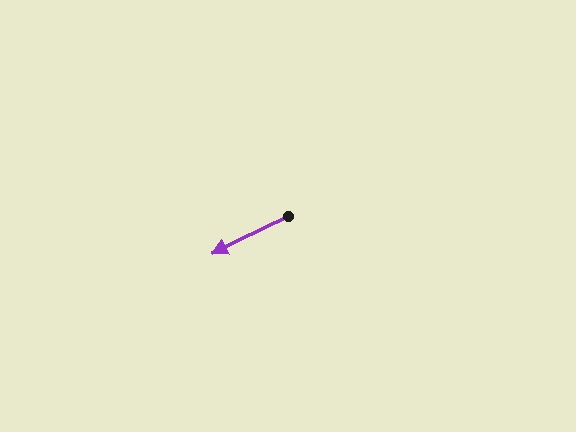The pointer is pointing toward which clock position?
Roughly 8 o'clock.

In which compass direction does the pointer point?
Southwest.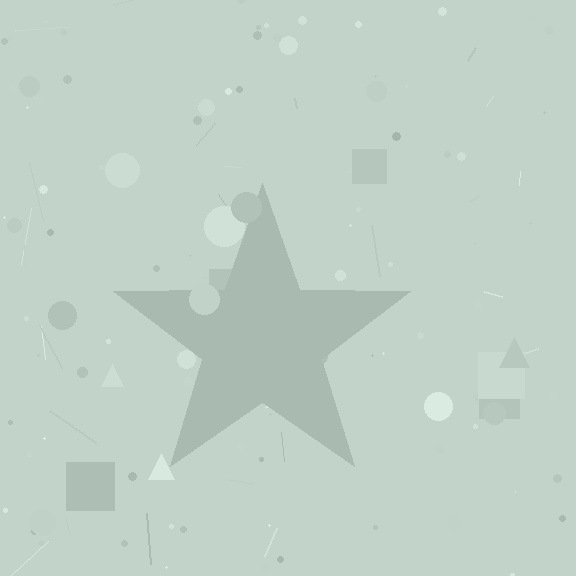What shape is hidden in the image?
A star is hidden in the image.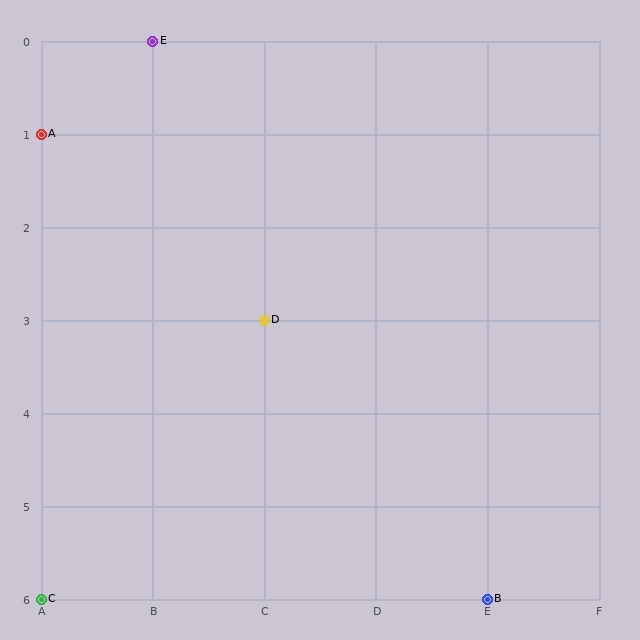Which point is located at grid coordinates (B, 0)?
Point E is at (B, 0).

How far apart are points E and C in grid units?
Points E and C are 1 column and 6 rows apart (about 6.1 grid units diagonally).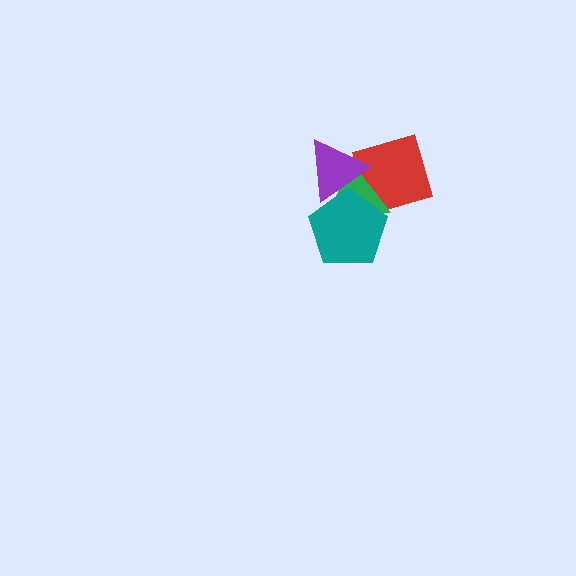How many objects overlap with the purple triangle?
3 objects overlap with the purple triangle.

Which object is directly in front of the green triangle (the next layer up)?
The purple triangle is directly in front of the green triangle.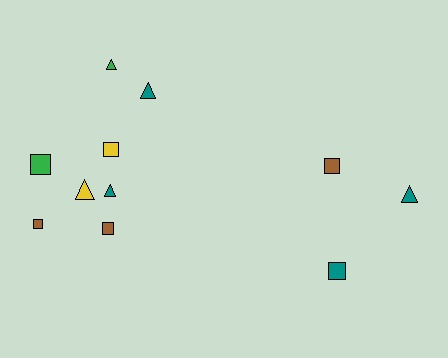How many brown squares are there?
There are 3 brown squares.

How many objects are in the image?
There are 11 objects.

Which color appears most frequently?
Teal, with 4 objects.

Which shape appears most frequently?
Square, with 6 objects.